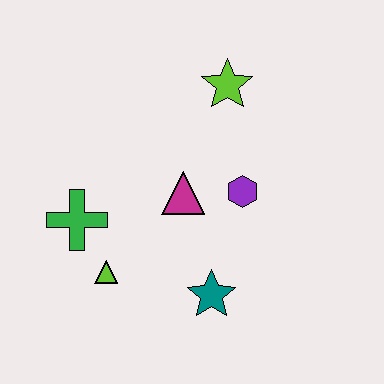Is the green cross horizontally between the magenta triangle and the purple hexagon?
No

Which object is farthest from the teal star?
The lime star is farthest from the teal star.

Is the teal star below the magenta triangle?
Yes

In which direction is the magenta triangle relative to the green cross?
The magenta triangle is to the right of the green cross.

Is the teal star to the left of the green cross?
No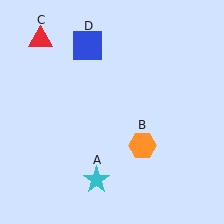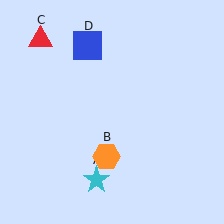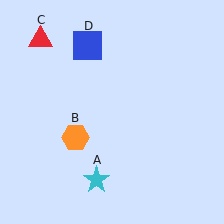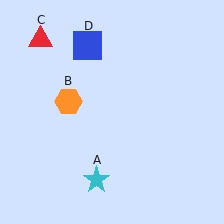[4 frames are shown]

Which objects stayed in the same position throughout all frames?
Cyan star (object A) and red triangle (object C) and blue square (object D) remained stationary.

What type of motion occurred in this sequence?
The orange hexagon (object B) rotated clockwise around the center of the scene.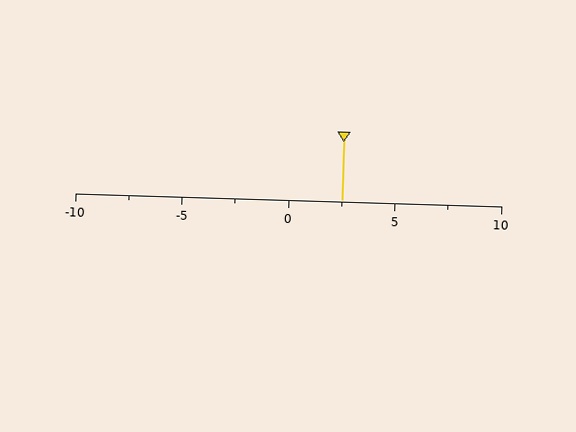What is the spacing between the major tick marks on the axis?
The major ticks are spaced 5 apart.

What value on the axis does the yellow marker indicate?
The marker indicates approximately 2.5.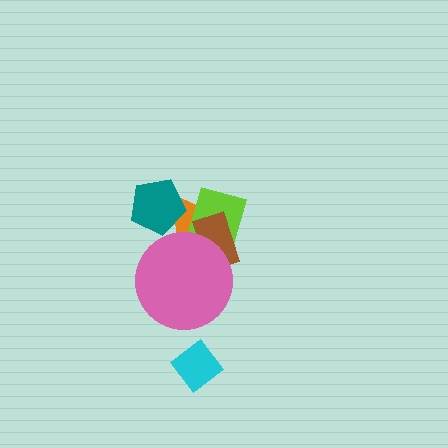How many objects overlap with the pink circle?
3 objects overlap with the pink circle.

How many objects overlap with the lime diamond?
3 objects overlap with the lime diamond.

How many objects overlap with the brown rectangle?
3 objects overlap with the brown rectangle.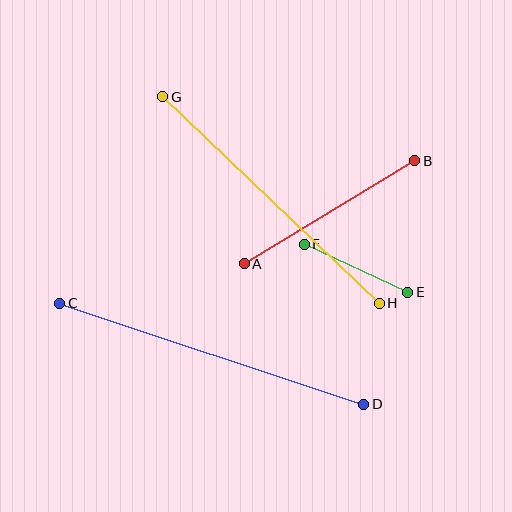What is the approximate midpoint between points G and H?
The midpoint is at approximately (271, 200) pixels.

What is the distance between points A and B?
The distance is approximately 199 pixels.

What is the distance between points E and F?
The distance is approximately 114 pixels.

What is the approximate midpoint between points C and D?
The midpoint is at approximately (212, 354) pixels.